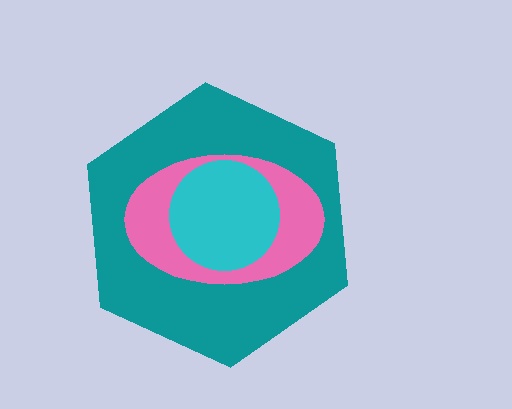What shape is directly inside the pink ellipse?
The cyan circle.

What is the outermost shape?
The teal hexagon.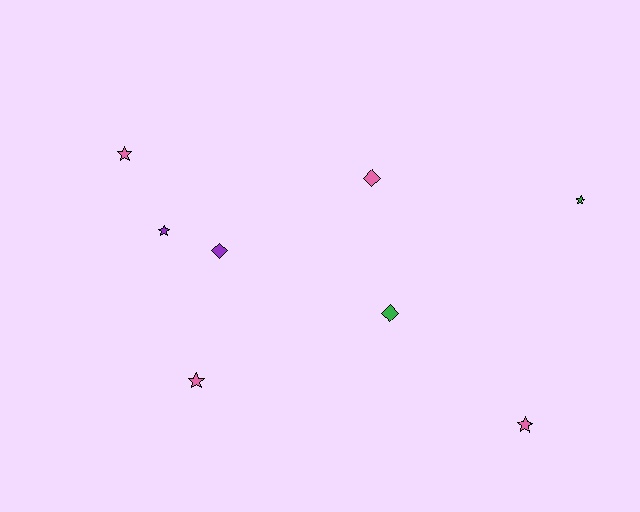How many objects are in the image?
There are 8 objects.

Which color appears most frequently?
Pink, with 4 objects.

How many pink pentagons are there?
There are no pink pentagons.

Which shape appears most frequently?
Star, with 5 objects.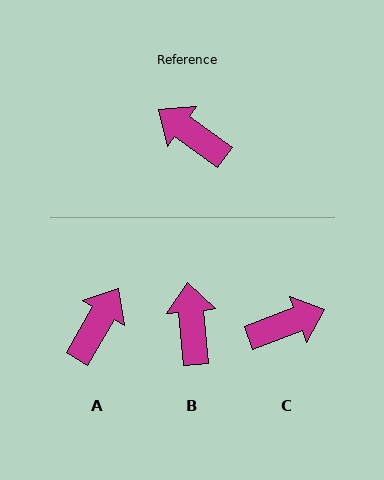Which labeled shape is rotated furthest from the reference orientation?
C, about 123 degrees away.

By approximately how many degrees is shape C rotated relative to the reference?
Approximately 123 degrees clockwise.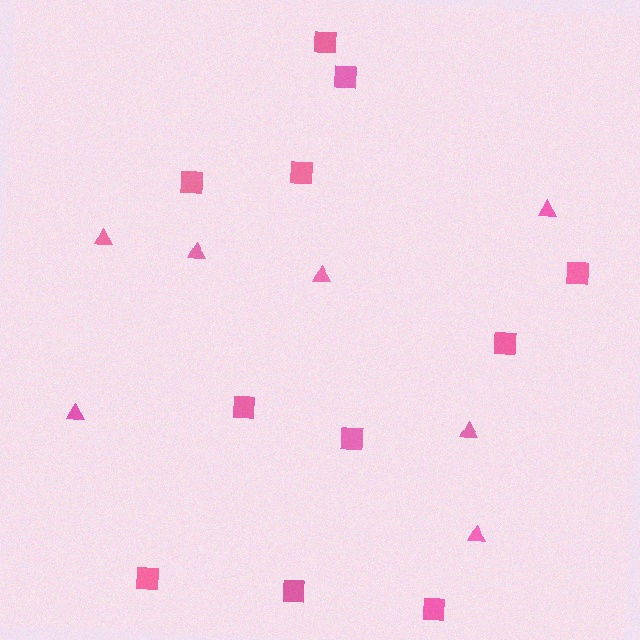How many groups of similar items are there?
There are 2 groups: one group of squares (11) and one group of triangles (7).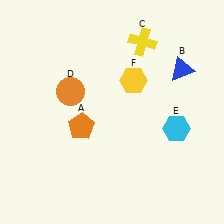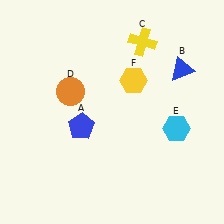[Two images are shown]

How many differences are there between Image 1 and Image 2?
There is 1 difference between the two images.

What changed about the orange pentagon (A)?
In Image 1, A is orange. In Image 2, it changed to blue.